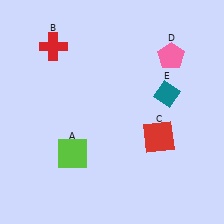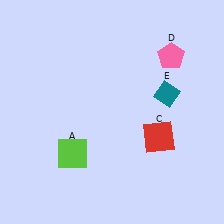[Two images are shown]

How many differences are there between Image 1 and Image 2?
There is 1 difference between the two images.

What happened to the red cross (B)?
The red cross (B) was removed in Image 2. It was in the top-left area of Image 1.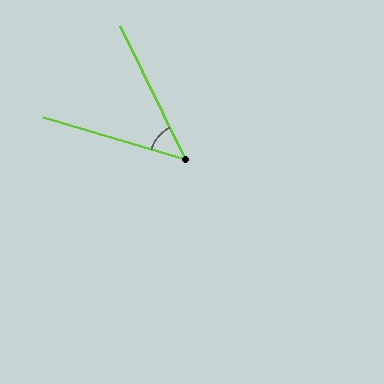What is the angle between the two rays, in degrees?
Approximately 48 degrees.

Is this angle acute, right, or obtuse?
It is acute.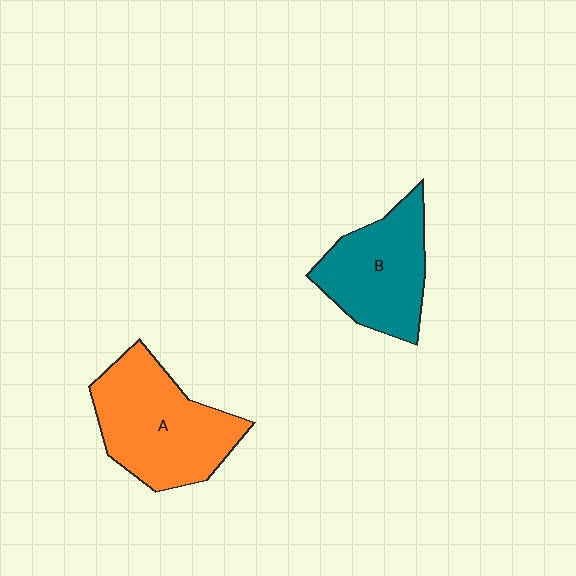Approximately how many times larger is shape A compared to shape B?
Approximately 1.2 times.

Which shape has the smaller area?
Shape B (teal).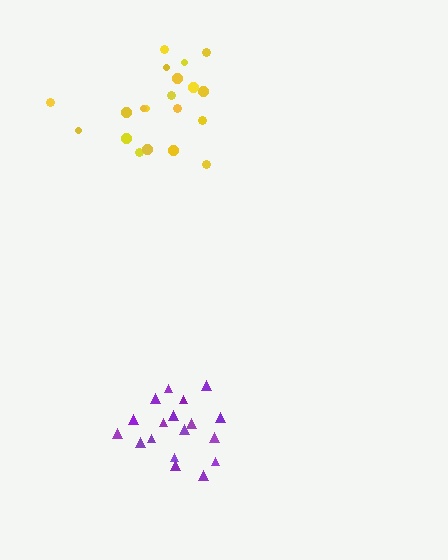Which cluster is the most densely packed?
Purple.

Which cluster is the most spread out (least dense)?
Yellow.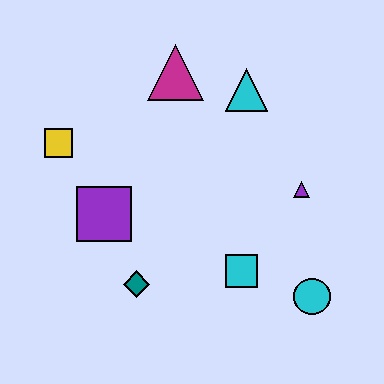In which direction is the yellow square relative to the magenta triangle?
The yellow square is to the left of the magenta triangle.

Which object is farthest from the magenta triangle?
The cyan circle is farthest from the magenta triangle.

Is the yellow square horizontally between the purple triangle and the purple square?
No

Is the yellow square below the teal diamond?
No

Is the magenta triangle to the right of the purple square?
Yes